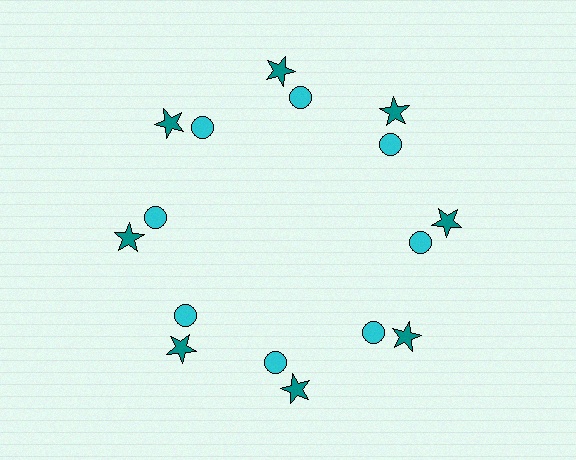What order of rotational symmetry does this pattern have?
This pattern has 8-fold rotational symmetry.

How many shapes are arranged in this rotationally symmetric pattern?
There are 16 shapes, arranged in 8 groups of 2.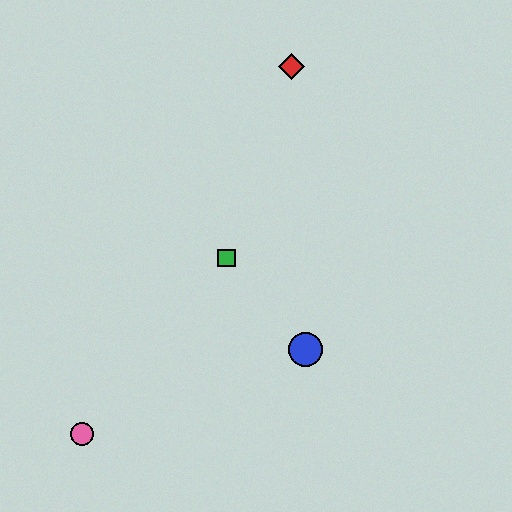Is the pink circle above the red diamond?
No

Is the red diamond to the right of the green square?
Yes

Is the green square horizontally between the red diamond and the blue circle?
No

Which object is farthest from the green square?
The pink circle is farthest from the green square.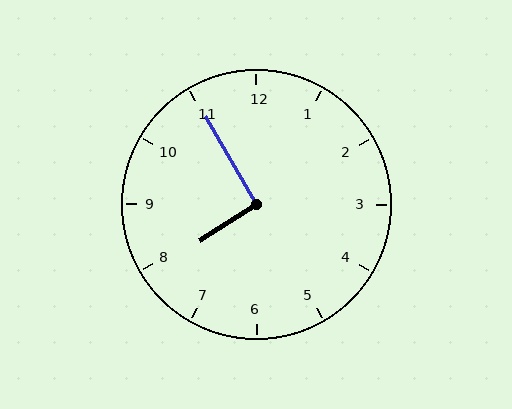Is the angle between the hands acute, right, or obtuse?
It is right.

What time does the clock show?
7:55.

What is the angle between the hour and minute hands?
Approximately 92 degrees.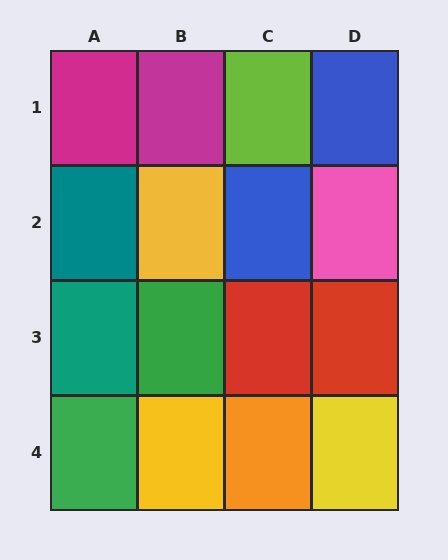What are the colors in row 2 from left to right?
Teal, yellow, blue, pink.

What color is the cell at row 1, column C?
Lime.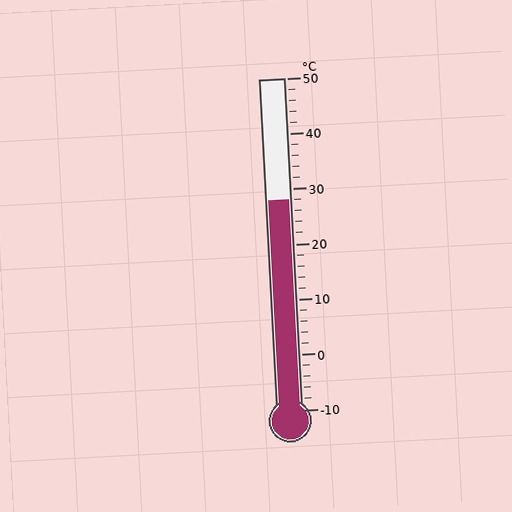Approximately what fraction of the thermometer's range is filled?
The thermometer is filled to approximately 65% of its range.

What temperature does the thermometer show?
The thermometer shows approximately 28°C.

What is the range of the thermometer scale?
The thermometer scale ranges from -10°C to 50°C.